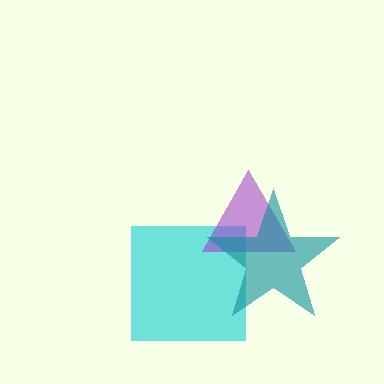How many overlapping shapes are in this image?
There are 3 overlapping shapes in the image.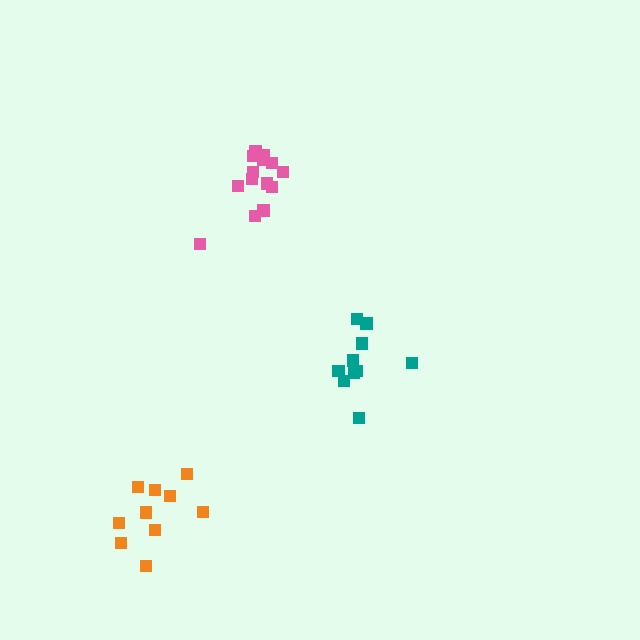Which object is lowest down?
The orange cluster is bottommost.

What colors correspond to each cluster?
The clusters are colored: pink, orange, teal.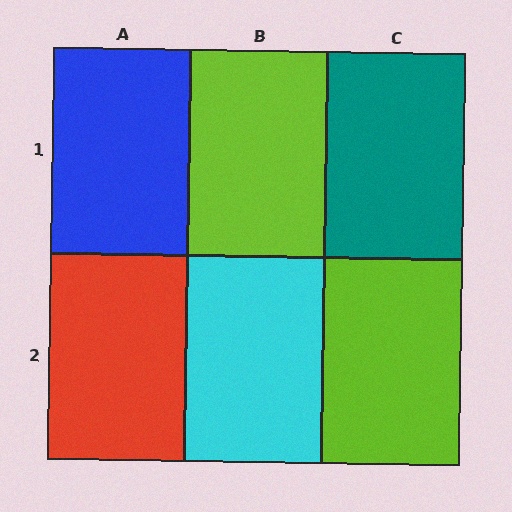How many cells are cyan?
1 cell is cyan.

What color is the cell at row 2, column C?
Lime.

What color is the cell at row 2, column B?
Cyan.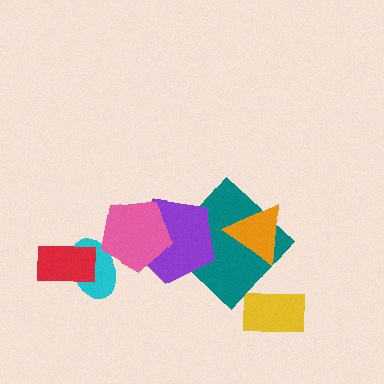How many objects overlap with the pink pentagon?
2 objects overlap with the pink pentagon.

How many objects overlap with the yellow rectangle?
0 objects overlap with the yellow rectangle.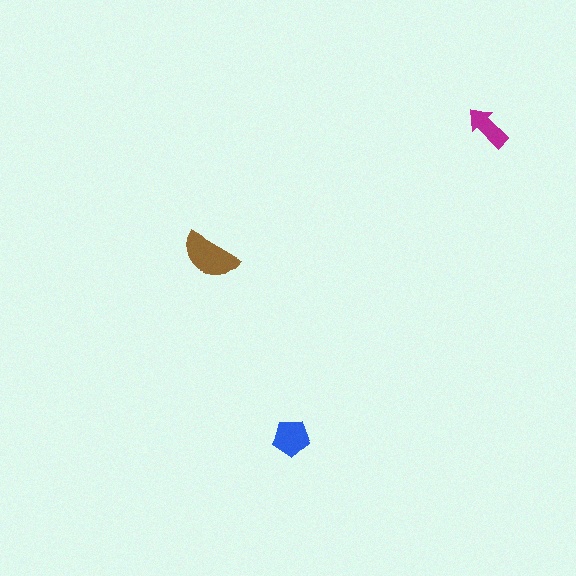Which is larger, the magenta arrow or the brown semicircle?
The brown semicircle.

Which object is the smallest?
The magenta arrow.